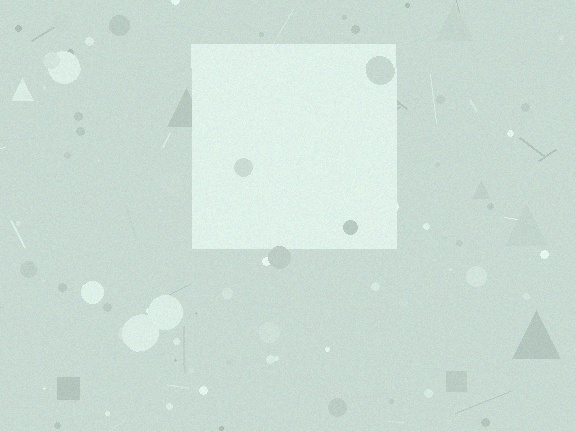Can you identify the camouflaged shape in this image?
The camouflaged shape is a square.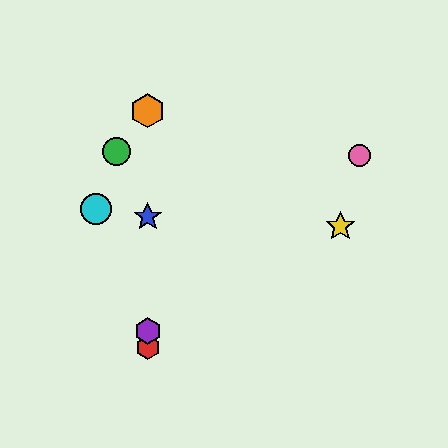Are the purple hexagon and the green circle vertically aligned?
No, the purple hexagon is at x≈148 and the green circle is at x≈117.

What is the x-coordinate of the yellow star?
The yellow star is at x≈340.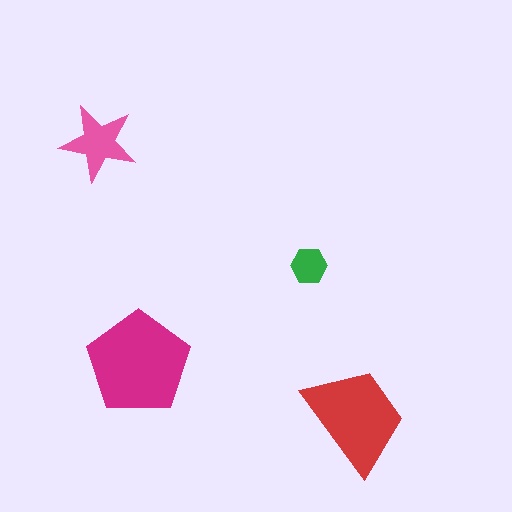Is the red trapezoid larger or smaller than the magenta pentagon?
Smaller.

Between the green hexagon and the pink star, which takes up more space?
The pink star.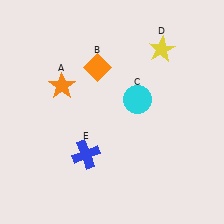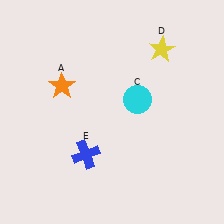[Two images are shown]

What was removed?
The orange diamond (B) was removed in Image 2.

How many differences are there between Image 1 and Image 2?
There is 1 difference between the two images.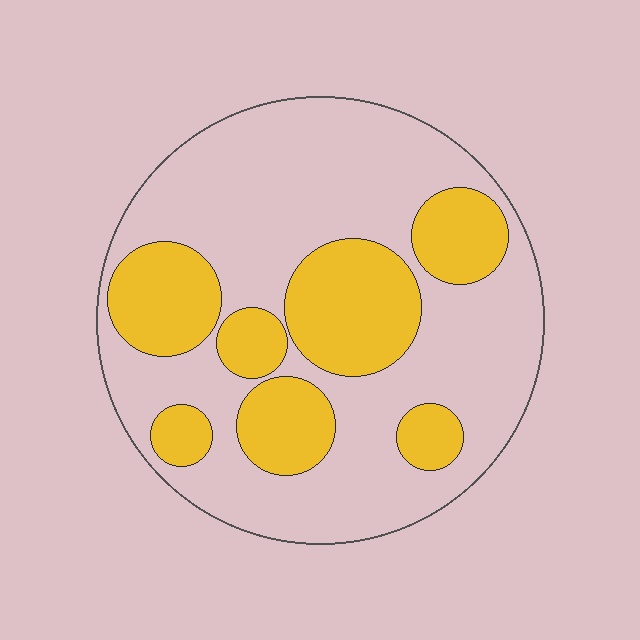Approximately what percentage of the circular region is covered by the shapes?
Approximately 35%.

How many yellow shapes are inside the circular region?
7.